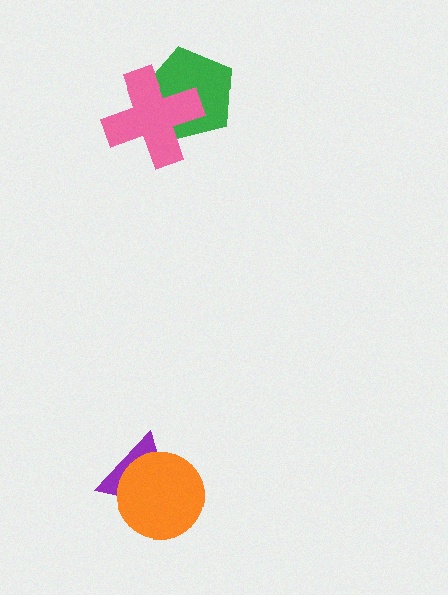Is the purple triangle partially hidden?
Yes, it is partially covered by another shape.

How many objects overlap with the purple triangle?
1 object overlaps with the purple triangle.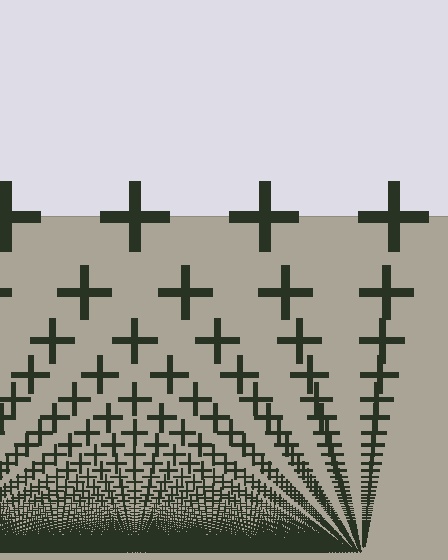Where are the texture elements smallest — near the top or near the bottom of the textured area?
Near the bottom.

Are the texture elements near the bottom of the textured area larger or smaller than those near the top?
Smaller. The gradient is inverted — elements near the bottom are smaller and denser.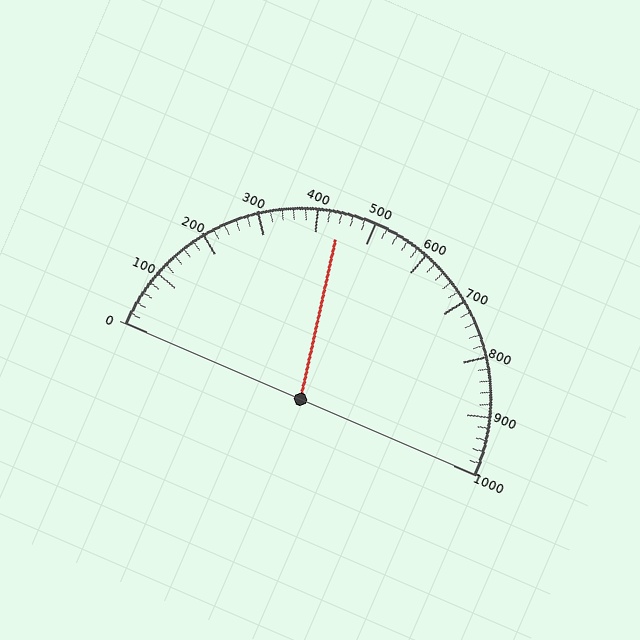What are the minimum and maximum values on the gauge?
The gauge ranges from 0 to 1000.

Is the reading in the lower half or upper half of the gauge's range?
The reading is in the lower half of the range (0 to 1000).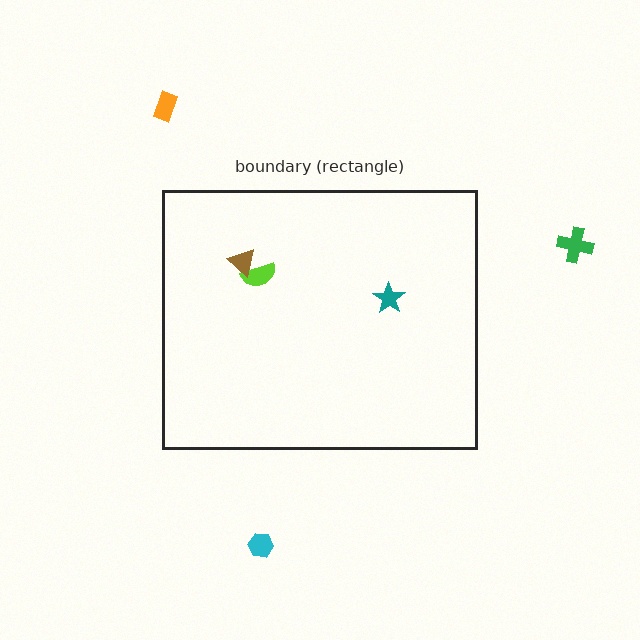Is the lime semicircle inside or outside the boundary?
Inside.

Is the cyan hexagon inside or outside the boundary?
Outside.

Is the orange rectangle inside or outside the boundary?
Outside.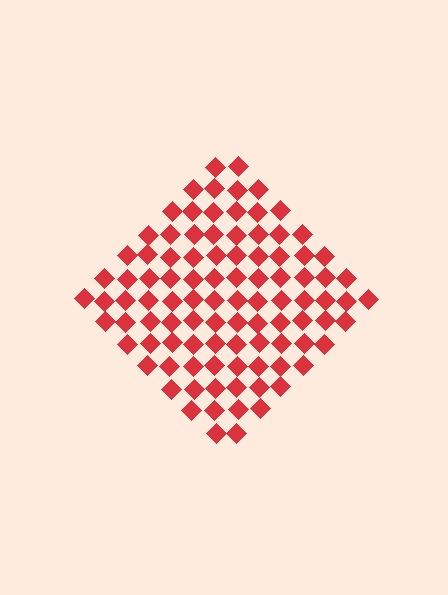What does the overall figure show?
The overall figure shows a diamond.